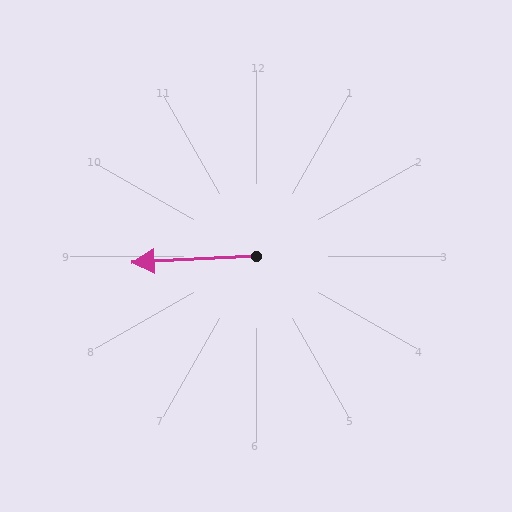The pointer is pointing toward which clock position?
Roughly 9 o'clock.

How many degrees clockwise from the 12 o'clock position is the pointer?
Approximately 267 degrees.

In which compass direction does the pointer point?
West.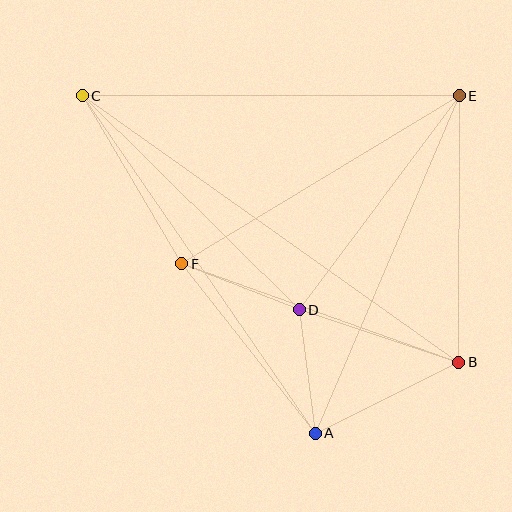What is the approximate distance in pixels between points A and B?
The distance between A and B is approximately 160 pixels.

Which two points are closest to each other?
Points A and D are closest to each other.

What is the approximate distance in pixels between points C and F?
The distance between C and F is approximately 195 pixels.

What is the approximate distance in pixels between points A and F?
The distance between A and F is approximately 216 pixels.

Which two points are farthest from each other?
Points B and C are farthest from each other.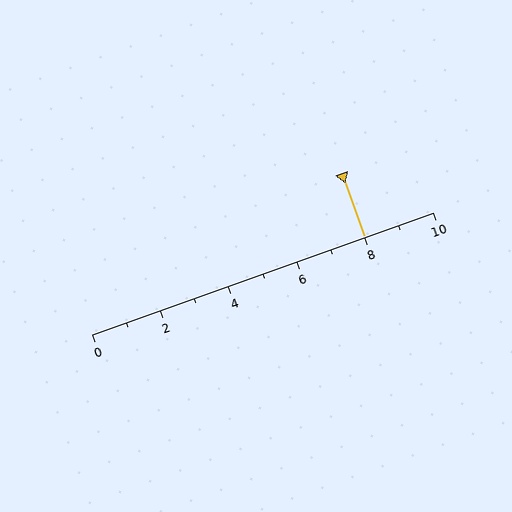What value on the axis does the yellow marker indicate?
The marker indicates approximately 8.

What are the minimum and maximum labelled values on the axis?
The axis runs from 0 to 10.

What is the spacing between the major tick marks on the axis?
The major ticks are spaced 2 apart.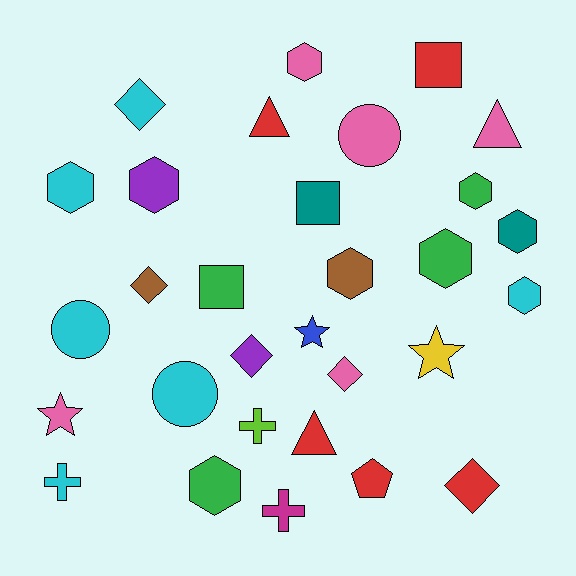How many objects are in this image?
There are 30 objects.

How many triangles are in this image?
There are 3 triangles.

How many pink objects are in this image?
There are 5 pink objects.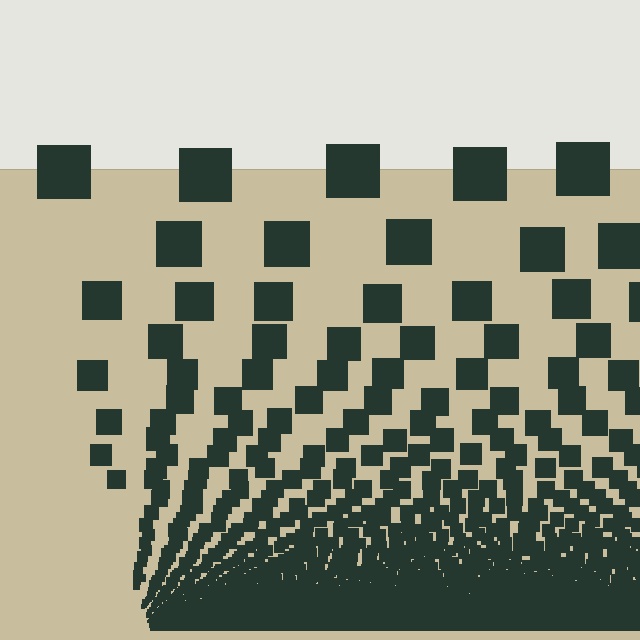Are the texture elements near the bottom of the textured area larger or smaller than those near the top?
Smaller. The gradient is inverted — elements near the bottom are smaller and denser.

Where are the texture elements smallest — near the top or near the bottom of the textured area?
Near the bottom.